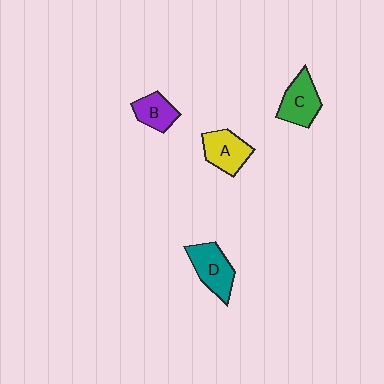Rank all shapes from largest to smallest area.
From largest to smallest: D (teal), C (green), A (yellow), B (purple).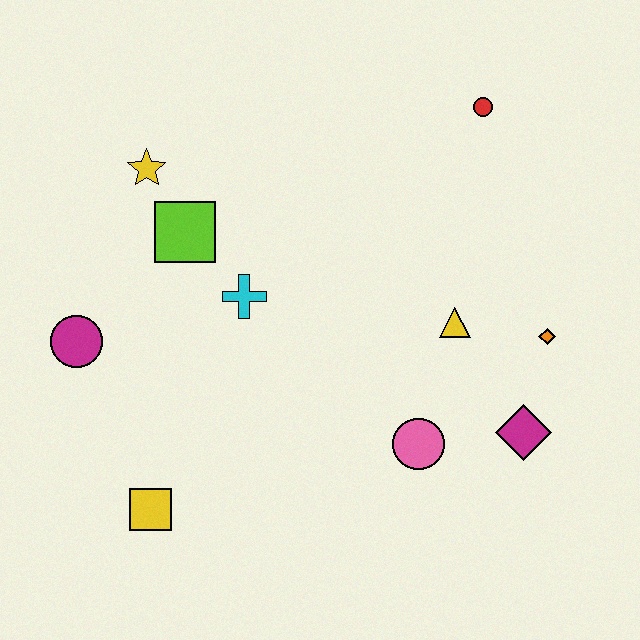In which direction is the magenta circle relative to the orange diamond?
The magenta circle is to the left of the orange diamond.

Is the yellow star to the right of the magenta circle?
Yes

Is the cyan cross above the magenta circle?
Yes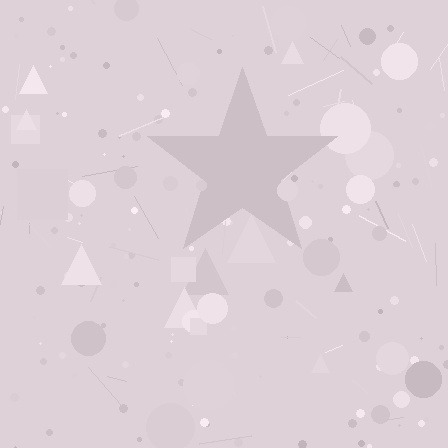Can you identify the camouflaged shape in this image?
The camouflaged shape is a star.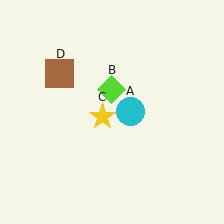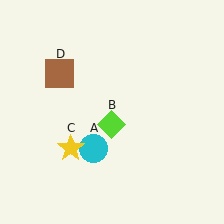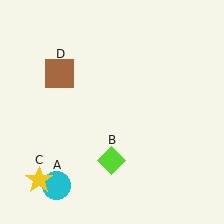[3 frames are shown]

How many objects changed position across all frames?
3 objects changed position: cyan circle (object A), lime diamond (object B), yellow star (object C).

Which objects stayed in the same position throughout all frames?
Brown square (object D) remained stationary.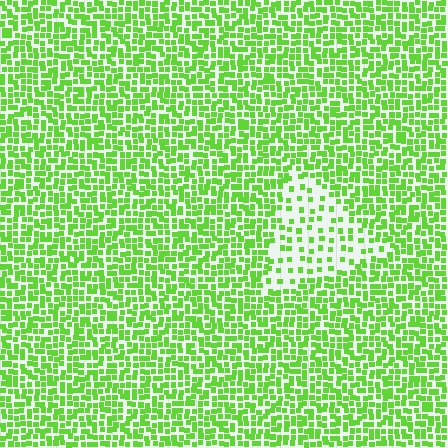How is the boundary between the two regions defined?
The boundary is defined by a change in element density (approximately 2.4x ratio). All elements are the same color, size, and shape.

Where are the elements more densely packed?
The elements are more densely packed outside the triangle boundary.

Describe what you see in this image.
The image contains small lime elements arranged at two different densities. A triangle-shaped region is visible where the elements are less densely packed than the surrounding area.